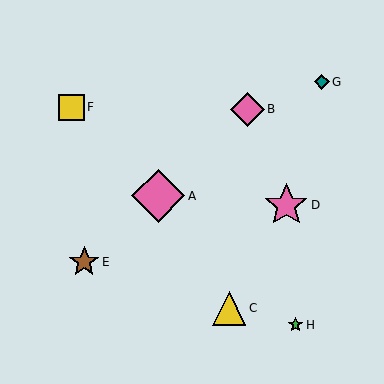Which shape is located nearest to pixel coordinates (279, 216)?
The pink star (labeled D) at (286, 205) is nearest to that location.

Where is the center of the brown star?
The center of the brown star is at (84, 262).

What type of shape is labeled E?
Shape E is a brown star.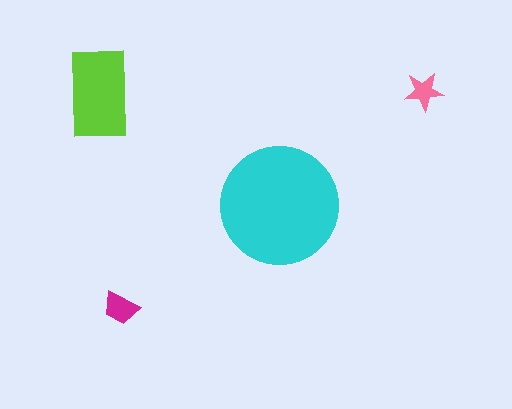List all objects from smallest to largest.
The pink star, the magenta trapezoid, the lime rectangle, the cyan circle.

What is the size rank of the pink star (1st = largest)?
4th.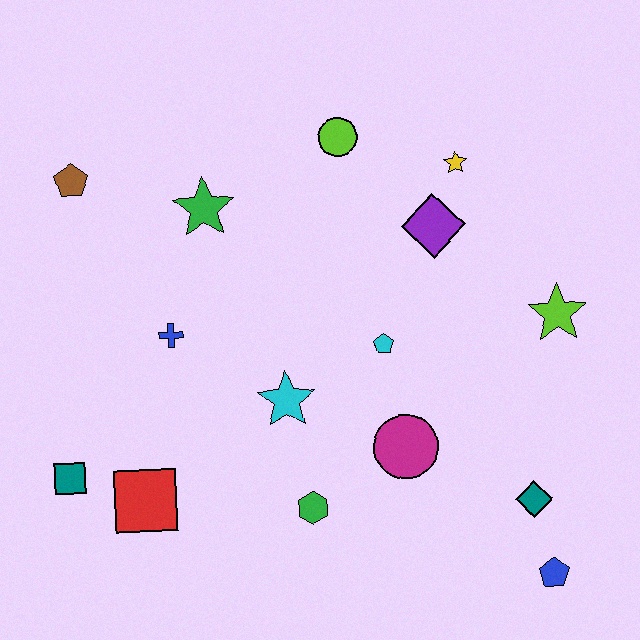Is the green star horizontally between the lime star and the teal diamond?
No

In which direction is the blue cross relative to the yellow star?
The blue cross is to the left of the yellow star.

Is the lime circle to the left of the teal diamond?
Yes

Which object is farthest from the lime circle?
The blue pentagon is farthest from the lime circle.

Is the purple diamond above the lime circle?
No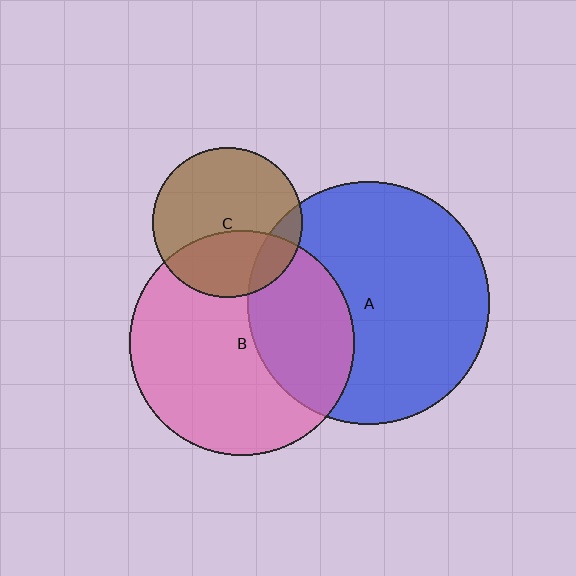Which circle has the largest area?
Circle A (blue).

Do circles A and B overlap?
Yes.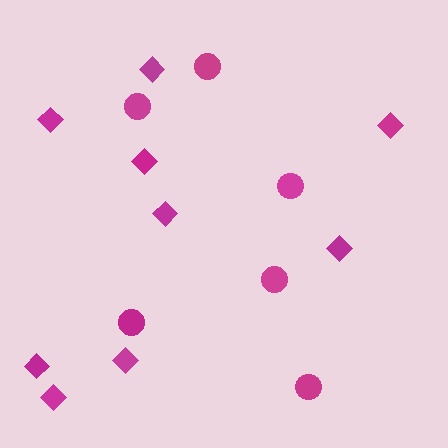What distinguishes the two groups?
There are 2 groups: one group of circles (6) and one group of diamonds (9).